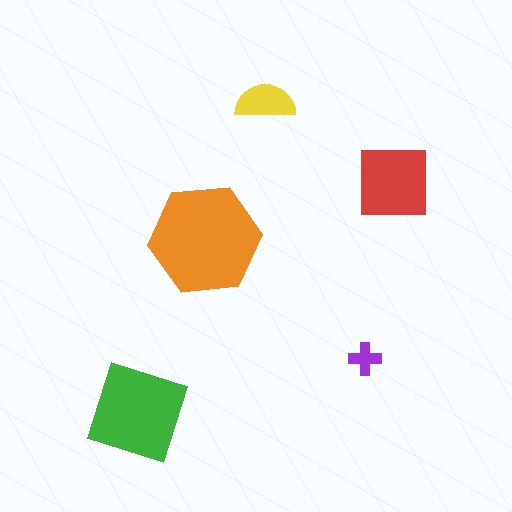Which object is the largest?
The orange hexagon.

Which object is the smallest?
The purple cross.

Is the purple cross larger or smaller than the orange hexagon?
Smaller.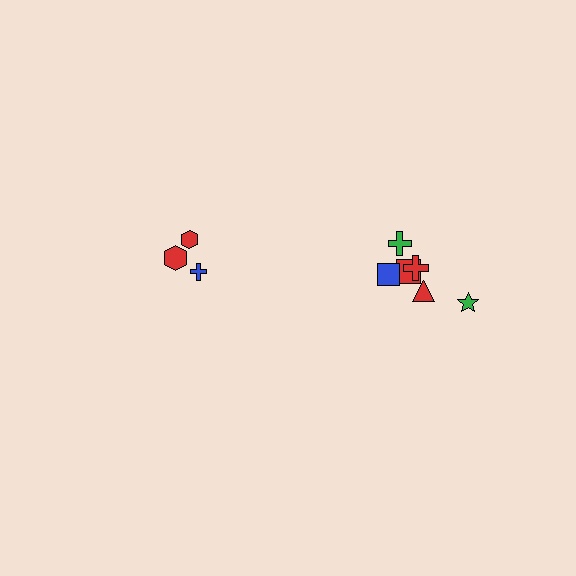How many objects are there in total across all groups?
There are 9 objects.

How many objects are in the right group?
There are 6 objects.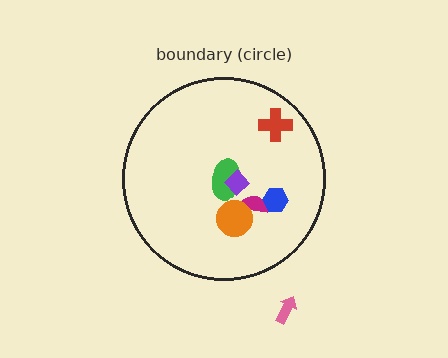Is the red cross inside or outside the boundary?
Inside.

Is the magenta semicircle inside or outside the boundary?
Inside.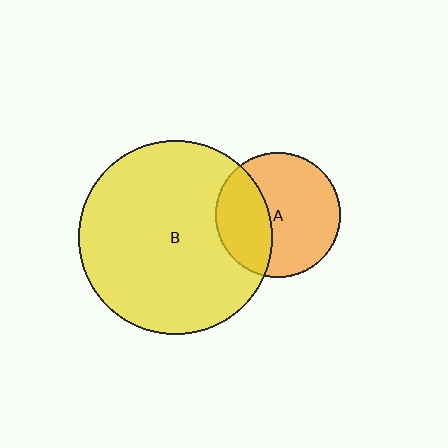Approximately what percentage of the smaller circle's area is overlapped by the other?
Approximately 35%.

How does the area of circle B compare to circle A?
Approximately 2.4 times.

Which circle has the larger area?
Circle B (yellow).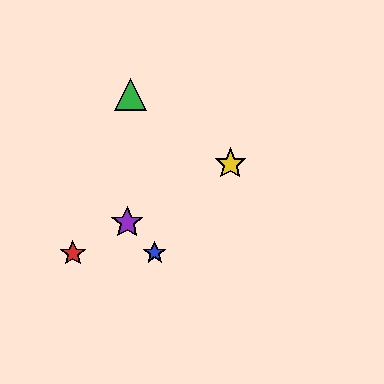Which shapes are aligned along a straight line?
The red star, the yellow star, the purple star are aligned along a straight line.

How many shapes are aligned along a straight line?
3 shapes (the red star, the yellow star, the purple star) are aligned along a straight line.